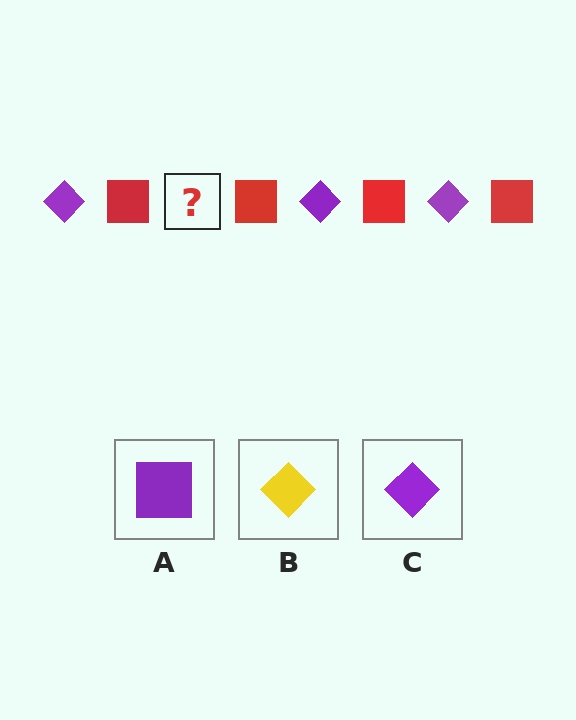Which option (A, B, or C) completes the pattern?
C.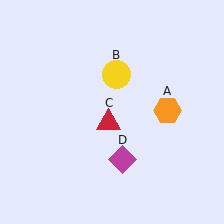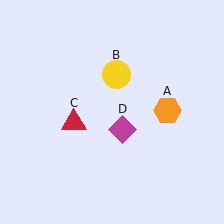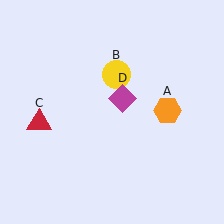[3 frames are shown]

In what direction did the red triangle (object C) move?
The red triangle (object C) moved left.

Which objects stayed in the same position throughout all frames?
Orange hexagon (object A) and yellow circle (object B) remained stationary.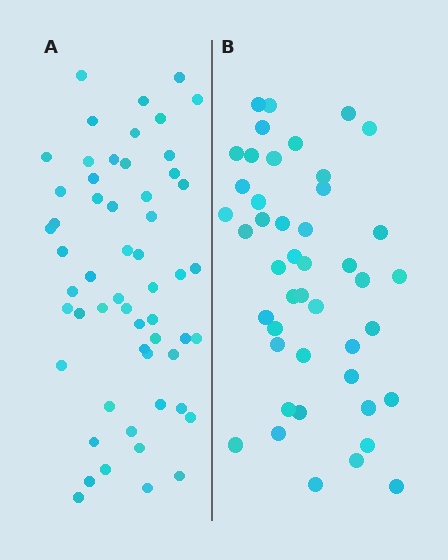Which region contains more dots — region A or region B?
Region A (the left region) has more dots.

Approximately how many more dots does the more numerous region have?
Region A has roughly 12 or so more dots than region B.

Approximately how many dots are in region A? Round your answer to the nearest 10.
About 60 dots. (The exact count is 56, which rounds to 60.)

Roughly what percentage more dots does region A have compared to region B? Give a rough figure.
About 25% more.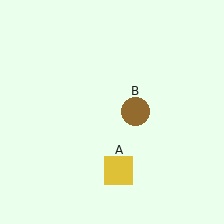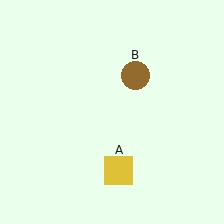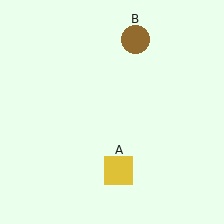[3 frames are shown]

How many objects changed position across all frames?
1 object changed position: brown circle (object B).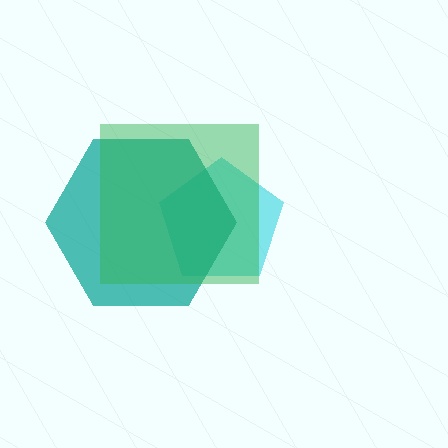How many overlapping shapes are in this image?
There are 3 overlapping shapes in the image.